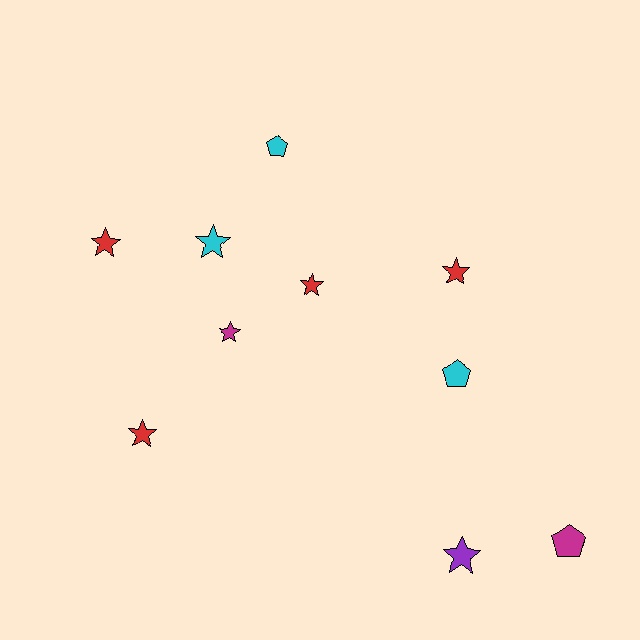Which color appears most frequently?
Red, with 4 objects.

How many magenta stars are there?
There is 1 magenta star.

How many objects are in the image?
There are 10 objects.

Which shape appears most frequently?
Star, with 7 objects.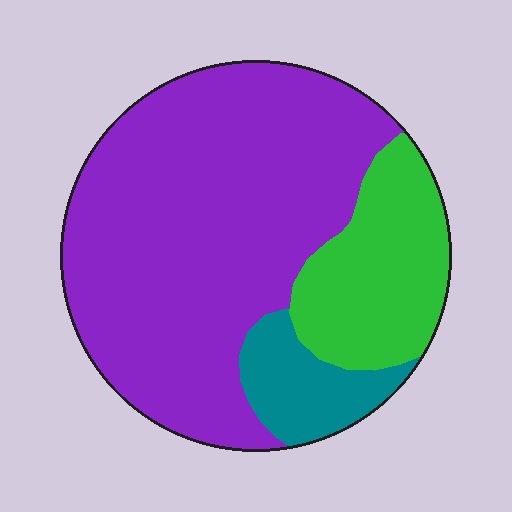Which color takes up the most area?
Purple, at roughly 70%.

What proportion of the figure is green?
Green takes up between a sixth and a third of the figure.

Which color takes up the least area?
Teal, at roughly 10%.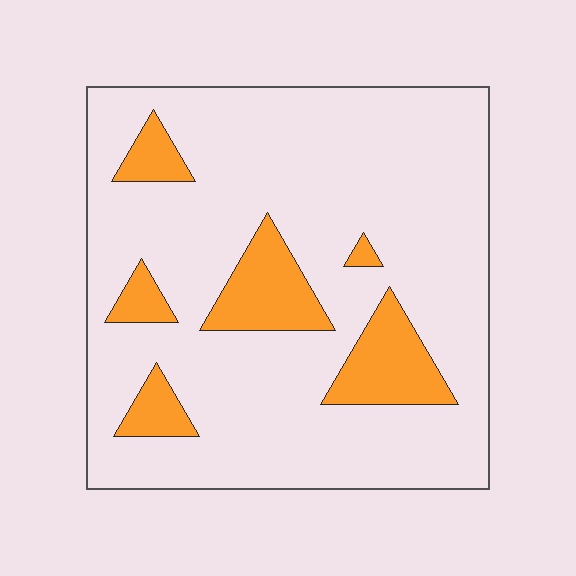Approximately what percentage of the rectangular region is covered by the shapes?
Approximately 15%.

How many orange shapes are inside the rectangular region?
6.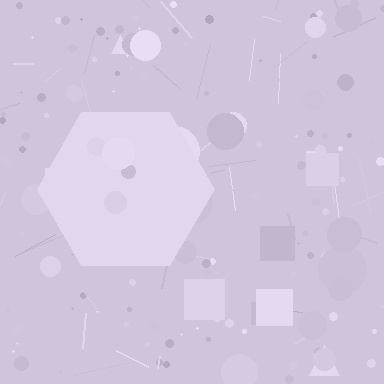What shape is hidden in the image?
A hexagon is hidden in the image.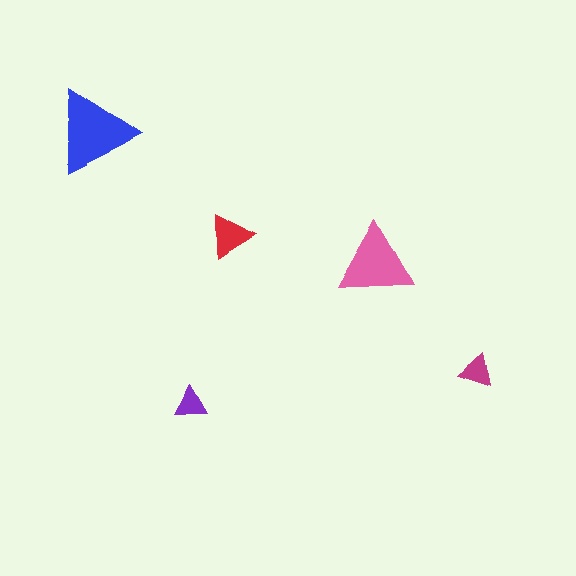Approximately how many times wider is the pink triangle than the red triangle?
About 1.5 times wider.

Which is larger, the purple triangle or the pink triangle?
The pink one.